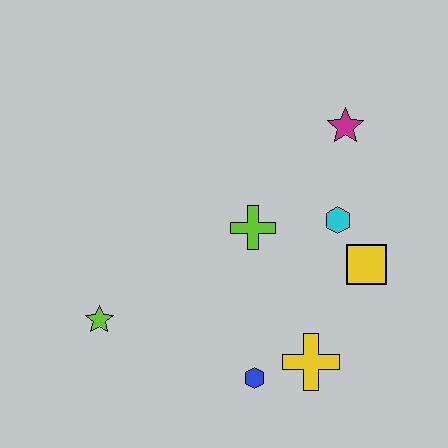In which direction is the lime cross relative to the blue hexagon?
The lime cross is above the blue hexagon.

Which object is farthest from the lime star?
The magenta star is farthest from the lime star.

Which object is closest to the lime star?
The blue hexagon is closest to the lime star.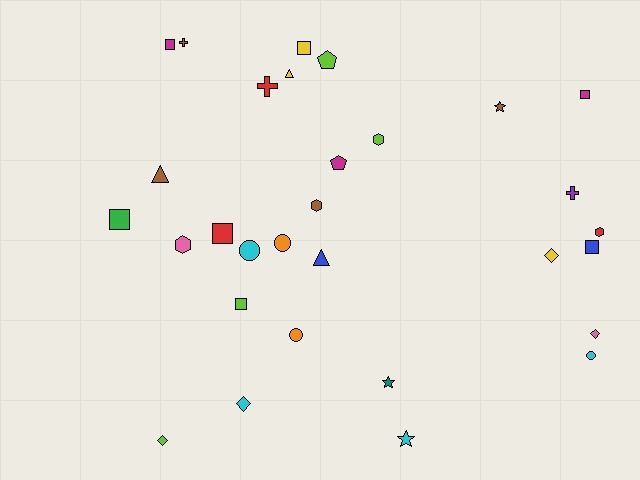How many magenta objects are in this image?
There are 3 magenta objects.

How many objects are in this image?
There are 30 objects.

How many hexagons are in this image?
There are 4 hexagons.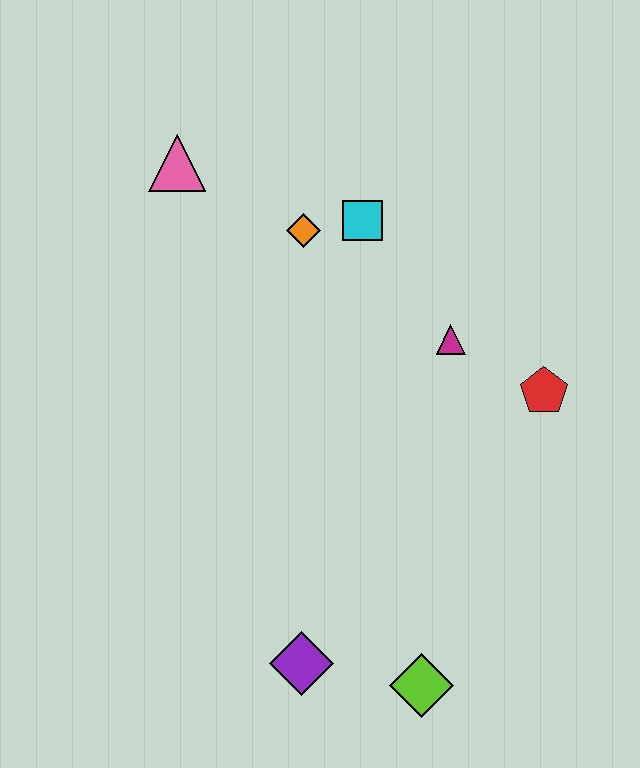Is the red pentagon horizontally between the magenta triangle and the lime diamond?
No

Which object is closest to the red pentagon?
The magenta triangle is closest to the red pentagon.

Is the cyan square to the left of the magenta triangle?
Yes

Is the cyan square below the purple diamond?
No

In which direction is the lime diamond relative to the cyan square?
The lime diamond is below the cyan square.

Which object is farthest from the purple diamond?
The pink triangle is farthest from the purple diamond.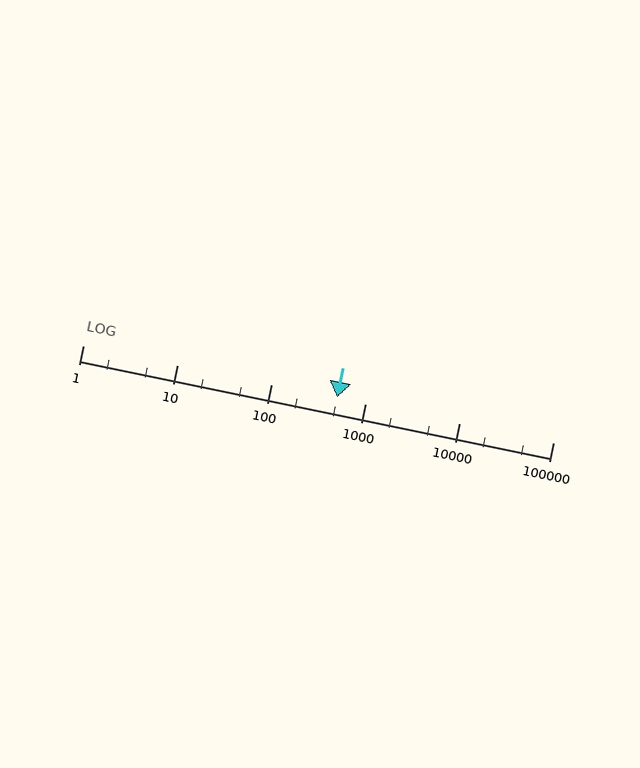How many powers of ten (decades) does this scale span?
The scale spans 5 decades, from 1 to 100000.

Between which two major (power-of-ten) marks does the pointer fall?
The pointer is between 100 and 1000.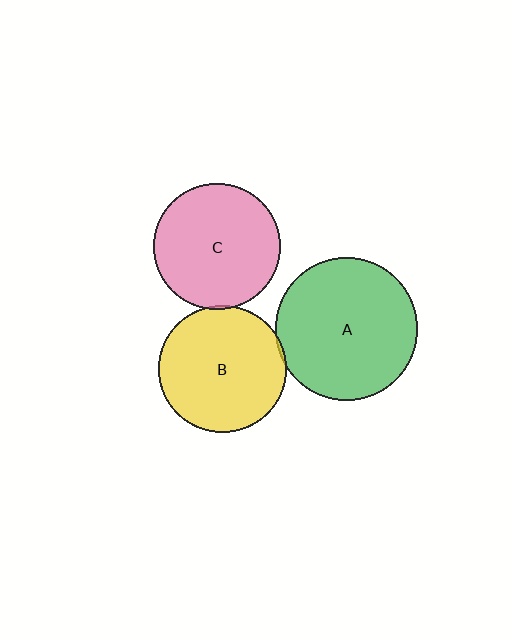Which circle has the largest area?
Circle A (green).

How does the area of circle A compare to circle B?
Approximately 1.2 times.